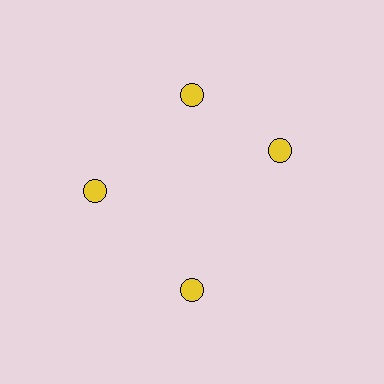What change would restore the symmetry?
The symmetry would be restored by rotating it back into even spacing with its neighbors so that all 4 circles sit at equal angles and equal distance from the center.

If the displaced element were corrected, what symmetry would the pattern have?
It would have 4-fold rotational symmetry — the pattern would map onto itself every 90 degrees.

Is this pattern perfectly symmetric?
No. The 4 yellow circles are arranged in a ring, but one element near the 3 o'clock position is rotated out of alignment along the ring, breaking the 4-fold rotational symmetry.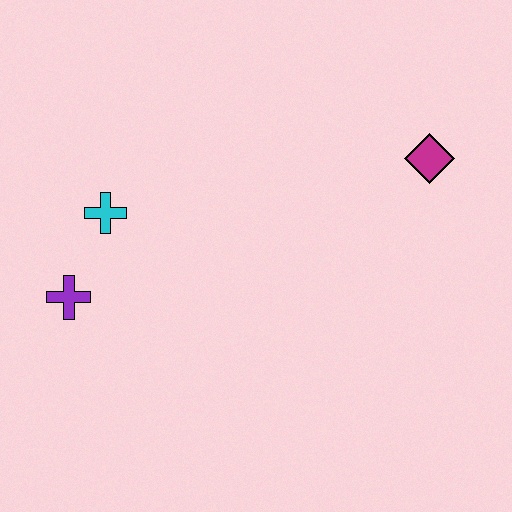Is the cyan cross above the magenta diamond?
No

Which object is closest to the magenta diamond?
The cyan cross is closest to the magenta diamond.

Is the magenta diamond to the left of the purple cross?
No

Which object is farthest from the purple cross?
The magenta diamond is farthest from the purple cross.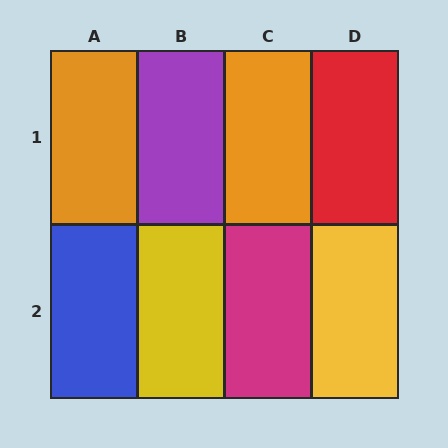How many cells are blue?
1 cell is blue.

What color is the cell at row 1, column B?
Purple.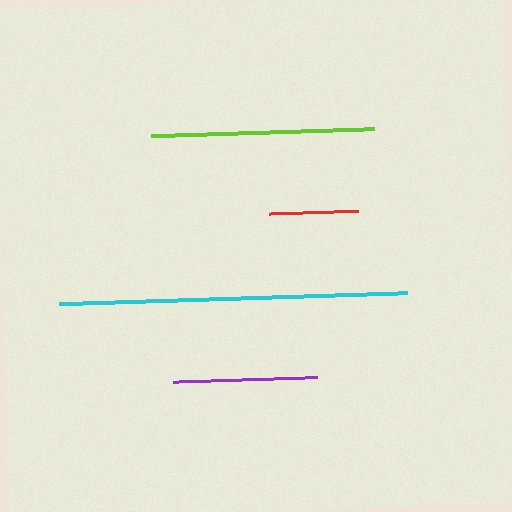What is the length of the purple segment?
The purple segment is approximately 144 pixels long.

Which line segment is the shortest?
The red line is the shortest at approximately 89 pixels.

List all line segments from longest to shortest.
From longest to shortest: cyan, lime, purple, red.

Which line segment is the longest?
The cyan line is the longest at approximately 349 pixels.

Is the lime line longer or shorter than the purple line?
The lime line is longer than the purple line.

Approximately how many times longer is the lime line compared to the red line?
The lime line is approximately 2.5 times the length of the red line.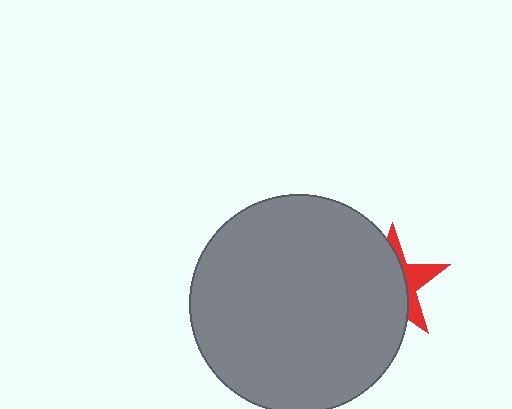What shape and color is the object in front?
The object in front is a gray circle.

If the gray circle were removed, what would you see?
You would see the complete red star.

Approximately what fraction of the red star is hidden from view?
Roughly 66% of the red star is hidden behind the gray circle.